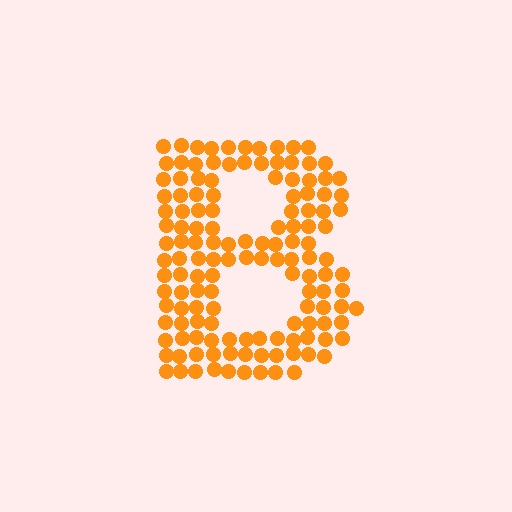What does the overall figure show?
The overall figure shows the letter B.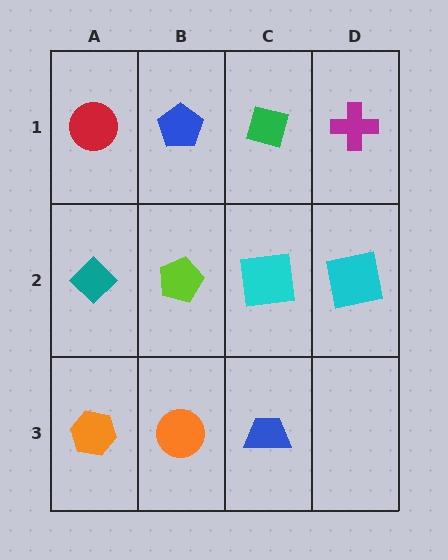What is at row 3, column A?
An orange hexagon.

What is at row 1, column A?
A red circle.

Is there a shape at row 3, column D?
No, that cell is empty.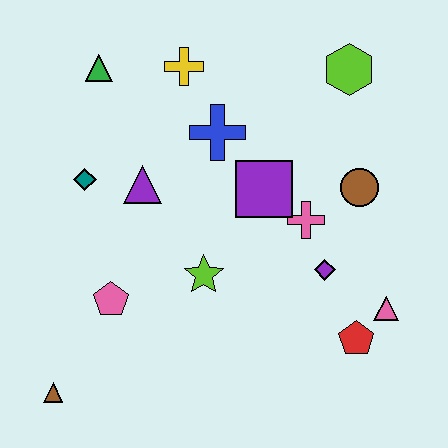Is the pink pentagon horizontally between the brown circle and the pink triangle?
No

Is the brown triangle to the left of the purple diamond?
Yes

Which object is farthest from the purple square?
The brown triangle is farthest from the purple square.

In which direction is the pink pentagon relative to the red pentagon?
The pink pentagon is to the left of the red pentagon.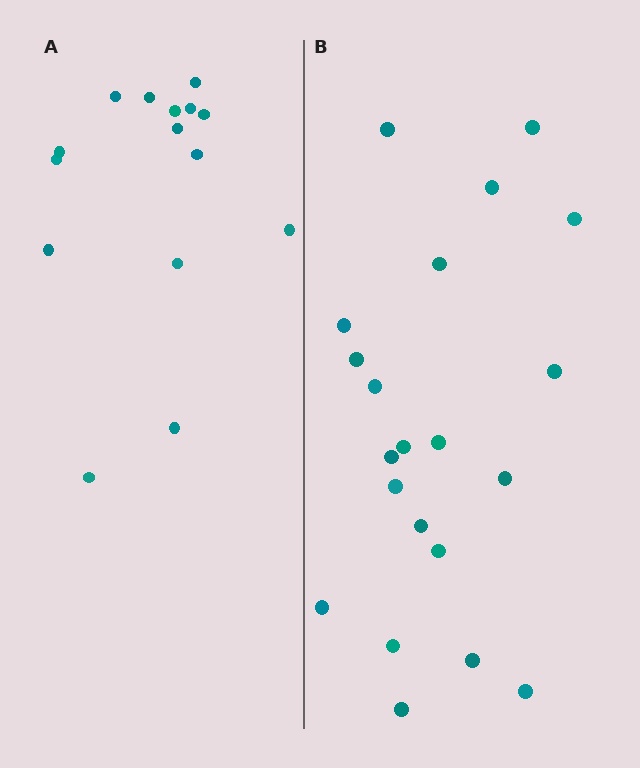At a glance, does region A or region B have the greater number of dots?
Region B (the right region) has more dots.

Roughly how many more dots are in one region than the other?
Region B has about 6 more dots than region A.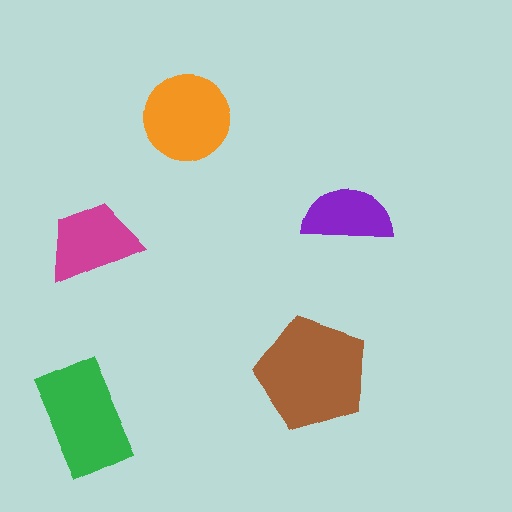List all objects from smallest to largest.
The purple semicircle, the magenta trapezoid, the orange circle, the green rectangle, the brown pentagon.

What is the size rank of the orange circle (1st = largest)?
3rd.